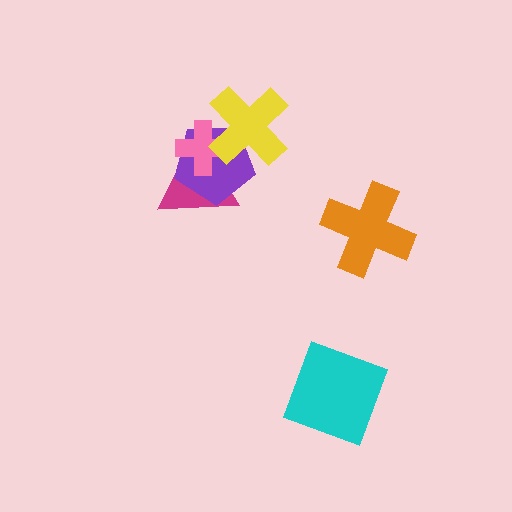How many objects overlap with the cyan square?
0 objects overlap with the cyan square.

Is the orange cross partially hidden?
No, no other shape covers it.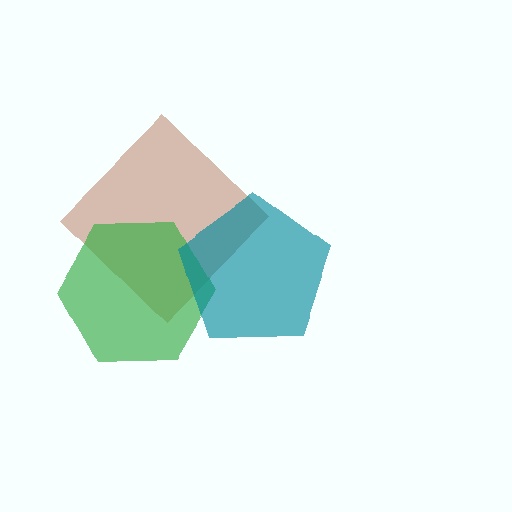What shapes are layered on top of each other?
The layered shapes are: a brown diamond, a green hexagon, a teal pentagon.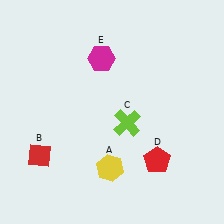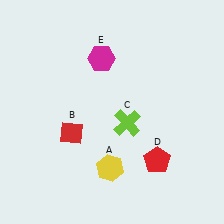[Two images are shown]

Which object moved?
The red diamond (B) moved right.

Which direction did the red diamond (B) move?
The red diamond (B) moved right.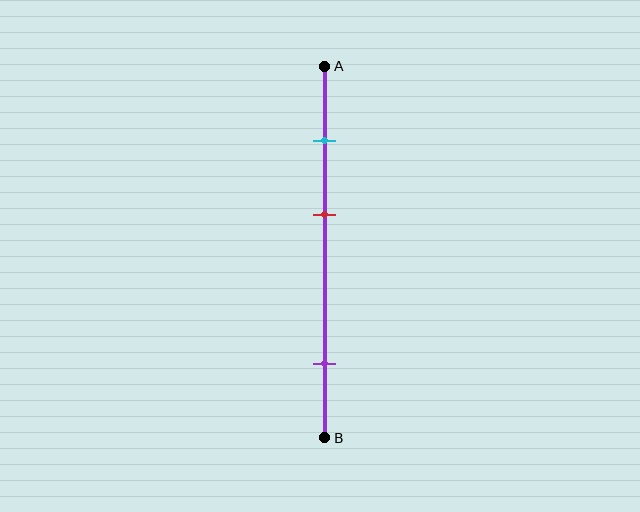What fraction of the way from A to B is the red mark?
The red mark is approximately 40% (0.4) of the way from A to B.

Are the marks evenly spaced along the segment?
No, the marks are not evenly spaced.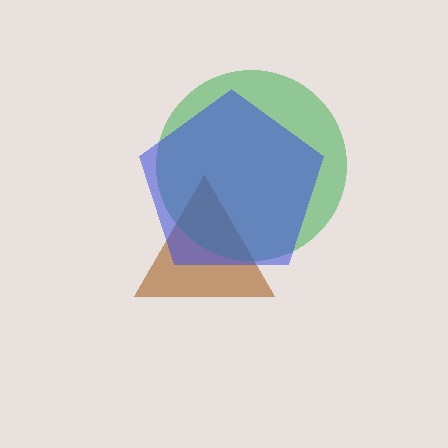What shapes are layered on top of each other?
The layered shapes are: a brown triangle, a green circle, a blue pentagon.